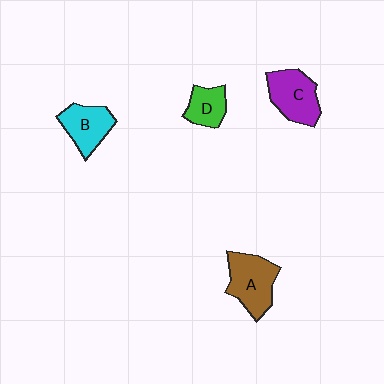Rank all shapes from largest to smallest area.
From largest to smallest: A (brown), C (purple), B (cyan), D (green).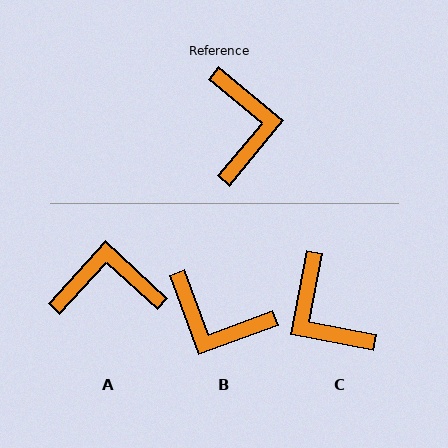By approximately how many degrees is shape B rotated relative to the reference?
Approximately 120 degrees clockwise.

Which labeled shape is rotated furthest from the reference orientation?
C, about 151 degrees away.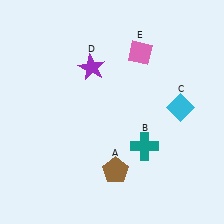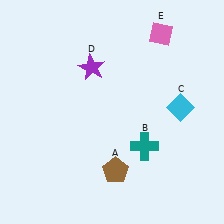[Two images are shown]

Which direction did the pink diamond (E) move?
The pink diamond (E) moved right.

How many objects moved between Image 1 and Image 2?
1 object moved between the two images.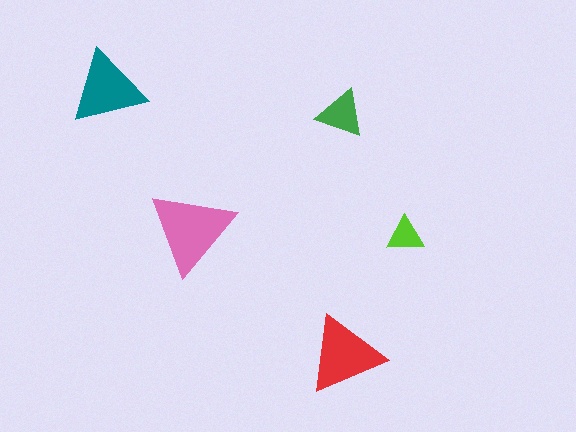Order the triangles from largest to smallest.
the pink one, the red one, the teal one, the green one, the lime one.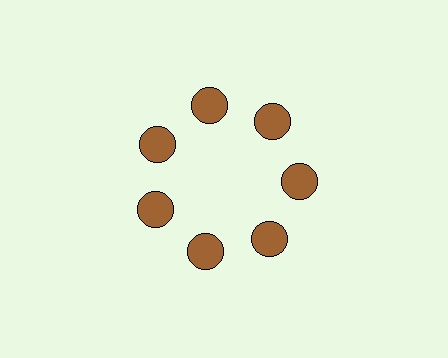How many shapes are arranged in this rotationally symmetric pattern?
There are 7 shapes, arranged in 7 groups of 1.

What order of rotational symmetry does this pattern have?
This pattern has 7-fold rotational symmetry.